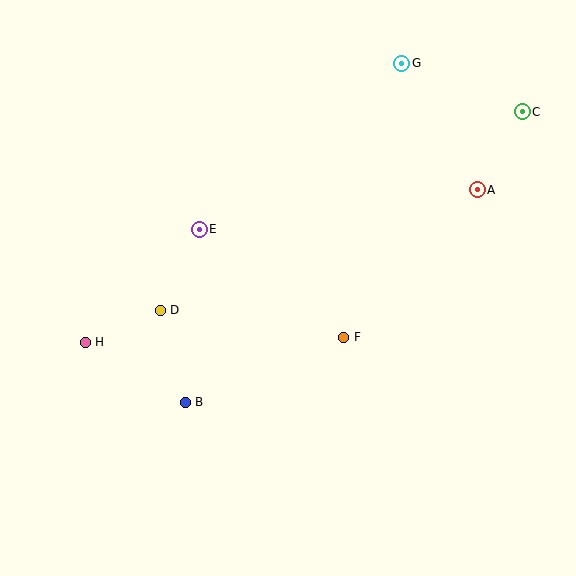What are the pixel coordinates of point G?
Point G is at (402, 63).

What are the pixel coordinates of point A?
Point A is at (477, 190).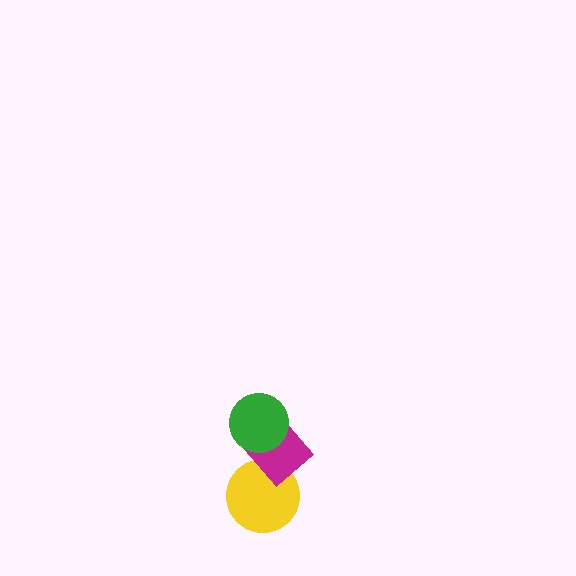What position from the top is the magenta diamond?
The magenta diamond is 2nd from the top.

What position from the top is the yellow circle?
The yellow circle is 3rd from the top.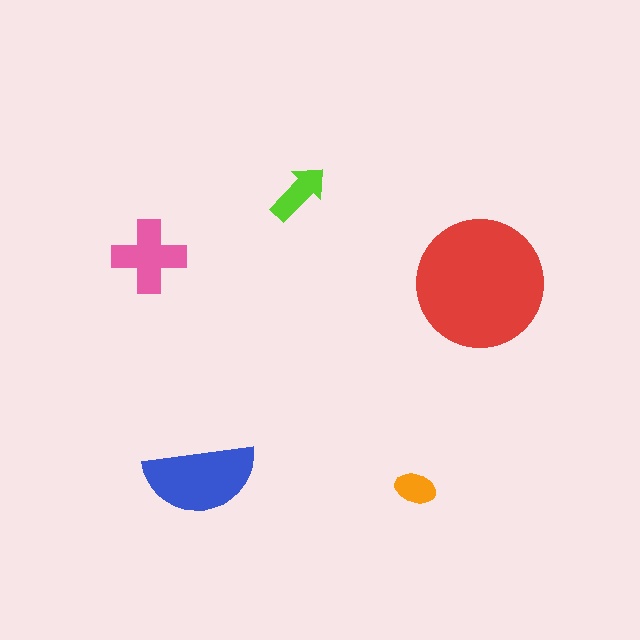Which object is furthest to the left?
The pink cross is leftmost.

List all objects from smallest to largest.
The orange ellipse, the lime arrow, the pink cross, the blue semicircle, the red circle.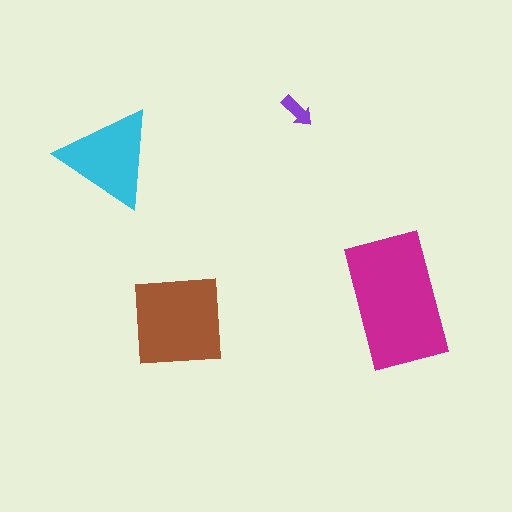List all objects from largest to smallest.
The magenta rectangle, the brown square, the cyan triangle, the purple arrow.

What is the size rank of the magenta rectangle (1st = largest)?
1st.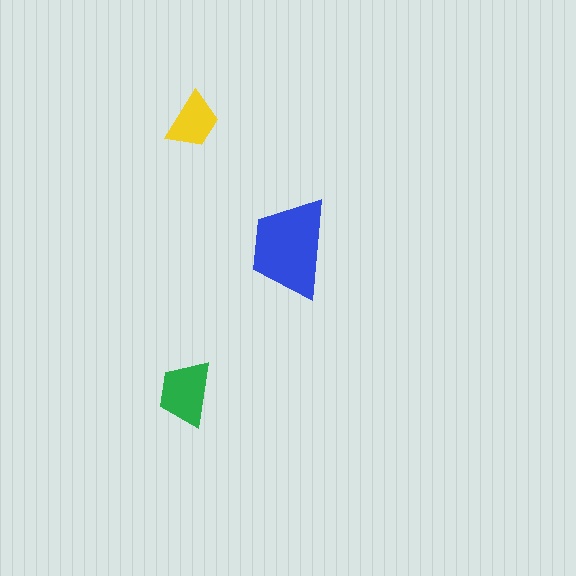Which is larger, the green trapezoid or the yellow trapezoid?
The green one.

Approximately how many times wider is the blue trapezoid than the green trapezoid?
About 1.5 times wider.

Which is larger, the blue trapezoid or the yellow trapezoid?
The blue one.